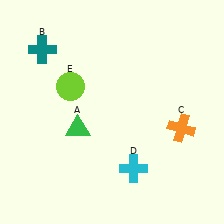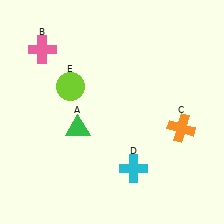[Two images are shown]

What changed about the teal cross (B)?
In Image 1, B is teal. In Image 2, it changed to pink.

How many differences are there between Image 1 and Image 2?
There is 1 difference between the two images.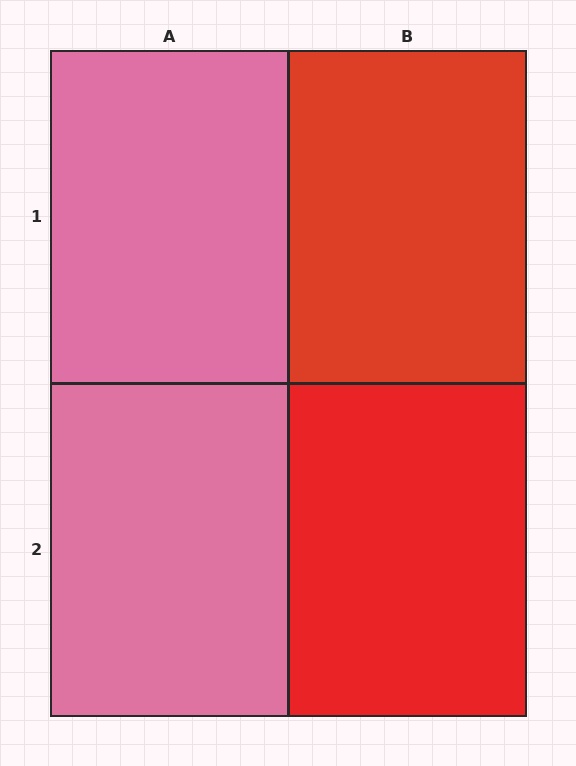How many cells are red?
2 cells are red.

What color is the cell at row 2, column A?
Pink.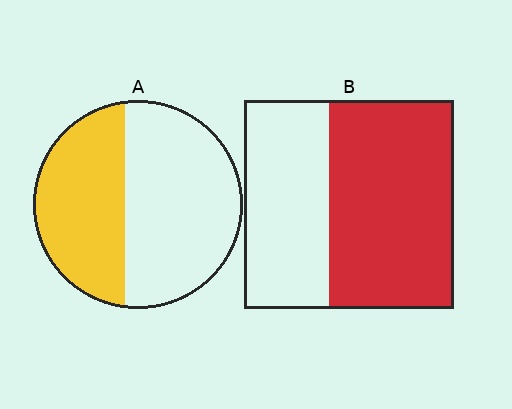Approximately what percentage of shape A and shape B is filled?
A is approximately 40% and B is approximately 60%.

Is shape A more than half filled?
No.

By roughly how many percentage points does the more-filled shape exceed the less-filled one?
By roughly 15 percentage points (B over A).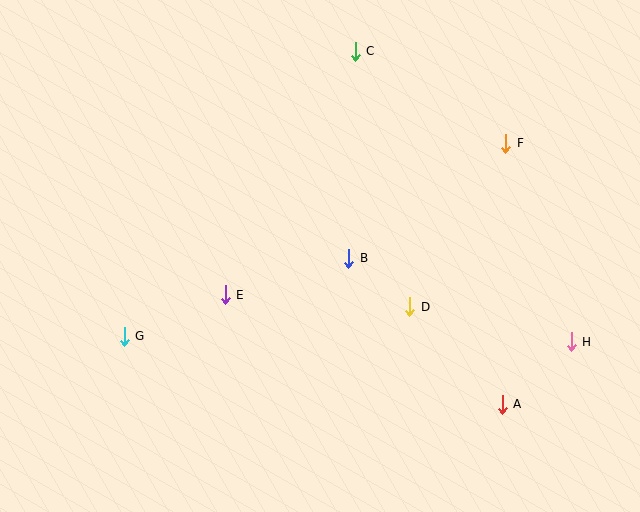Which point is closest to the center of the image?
Point B at (349, 258) is closest to the center.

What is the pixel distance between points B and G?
The distance between B and G is 237 pixels.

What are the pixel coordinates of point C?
Point C is at (355, 51).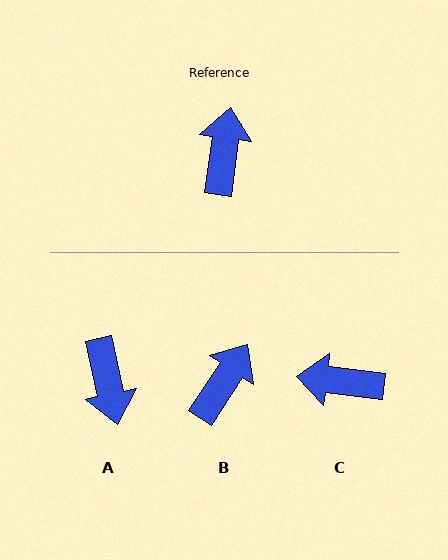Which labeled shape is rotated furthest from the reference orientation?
A, about 160 degrees away.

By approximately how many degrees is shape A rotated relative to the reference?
Approximately 160 degrees clockwise.